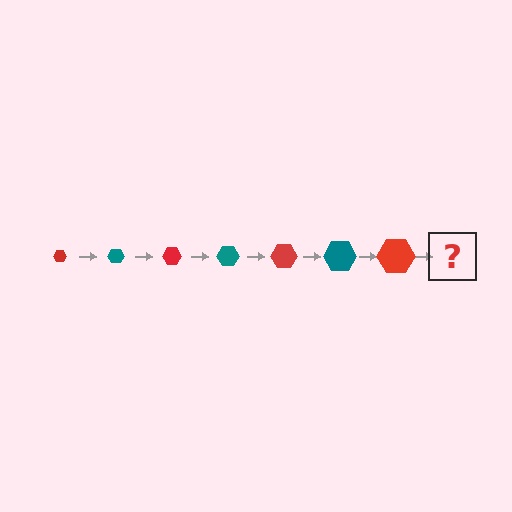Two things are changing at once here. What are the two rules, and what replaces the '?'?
The two rules are that the hexagon grows larger each step and the color cycles through red and teal. The '?' should be a teal hexagon, larger than the previous one.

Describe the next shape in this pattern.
It should be a teal hexagon, larger than the previous one.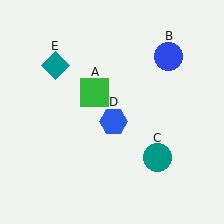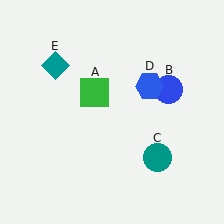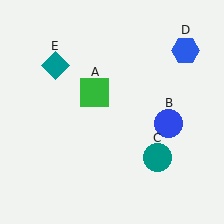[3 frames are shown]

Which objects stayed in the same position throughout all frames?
Green square (object A) and teal circle (object C) and teal diamond (object E) remained stationary.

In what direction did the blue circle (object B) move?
The blue circle (object B) moved down.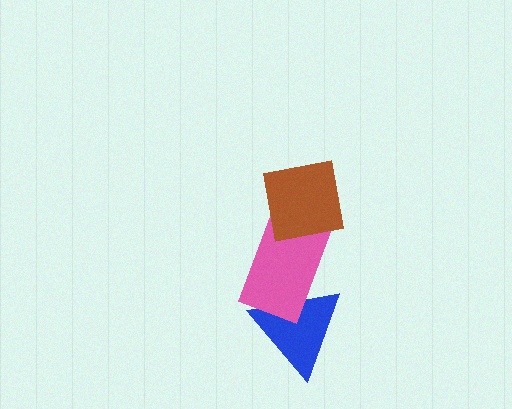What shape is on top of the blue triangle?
The pink rectangle is on top of the blue triangle.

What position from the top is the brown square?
The brown square is 1st from the top.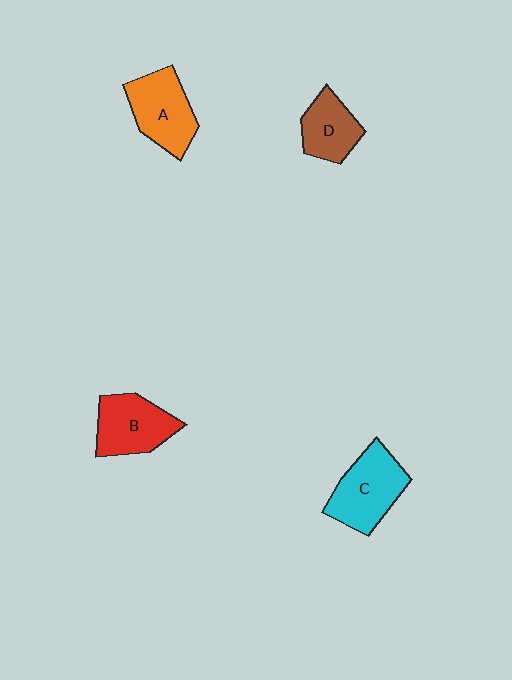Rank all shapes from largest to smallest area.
From largest to smallest: C (cyan), A (orange), B (red), D (brown).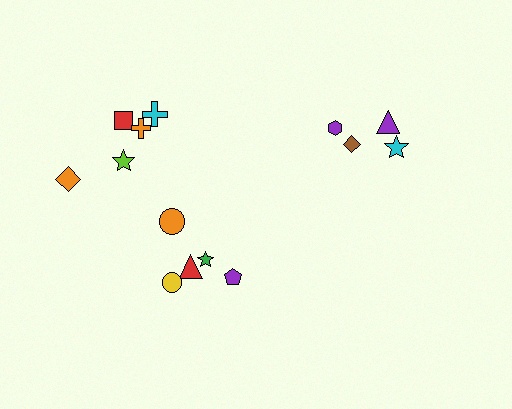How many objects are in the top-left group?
There are 6 objects.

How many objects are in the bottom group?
There are 4 objects.